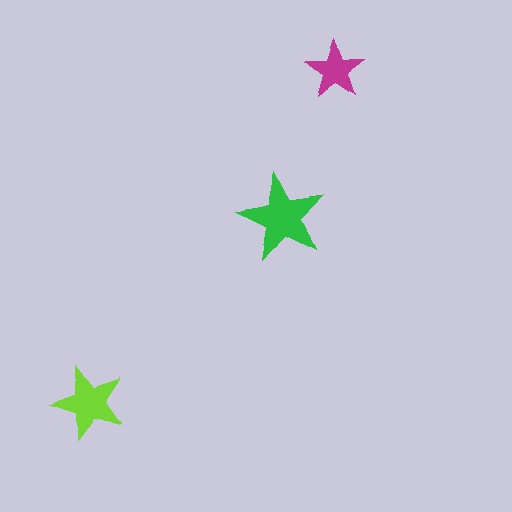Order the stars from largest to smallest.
the green one, the lime one, the magenta one.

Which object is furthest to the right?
The magenta star is rightmost.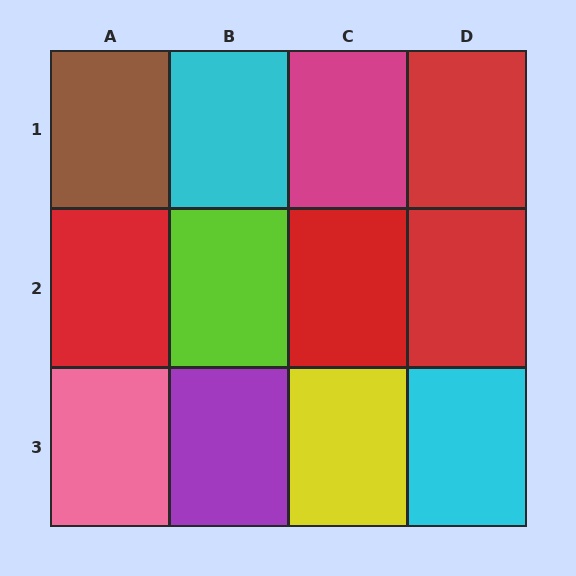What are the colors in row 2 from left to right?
Red, lime, red, red.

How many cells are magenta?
1 cell is magenta.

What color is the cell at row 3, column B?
Purple.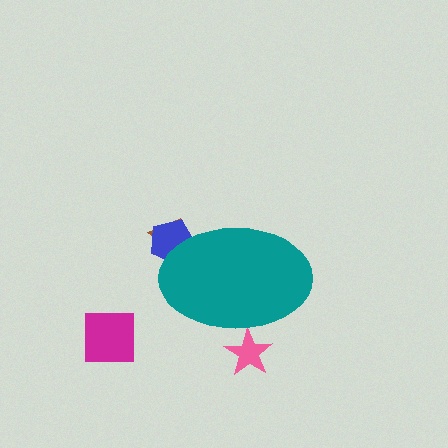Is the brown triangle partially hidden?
Yes, the brown triangle is partially hidden behind the teal ellipse.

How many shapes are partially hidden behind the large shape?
3 shapes are partially hidden.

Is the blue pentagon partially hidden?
Yes, the blue pentagon is partially hidden behind the teal ellipse.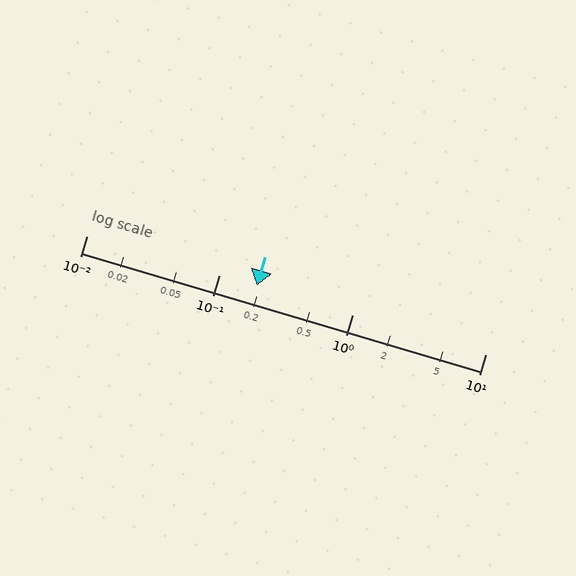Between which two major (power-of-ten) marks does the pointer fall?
The pointer is between 0.1 and 1.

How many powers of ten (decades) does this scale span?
The scale spans 3 decades, from 0.01 to 10.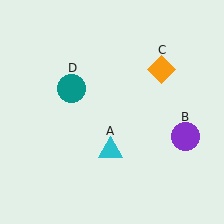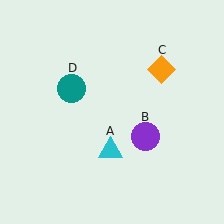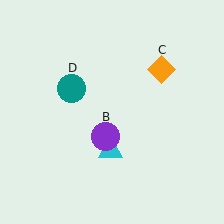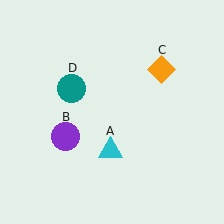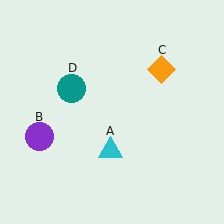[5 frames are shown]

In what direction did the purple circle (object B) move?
The purple circle (object B) moved left.